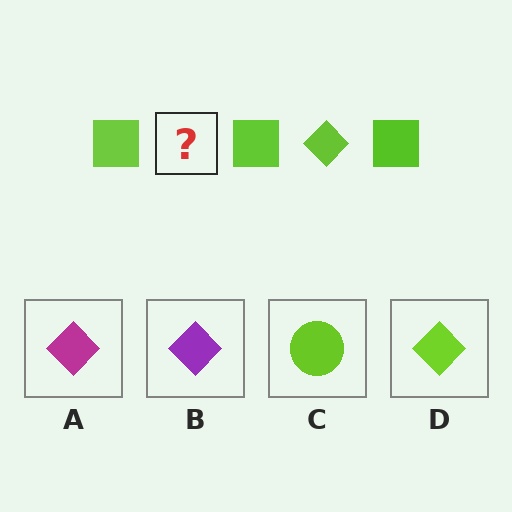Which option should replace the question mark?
Option D.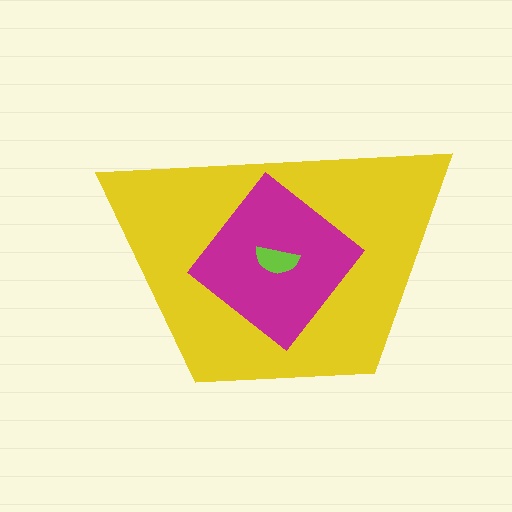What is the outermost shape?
The yellow trapezoid.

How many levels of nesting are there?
3.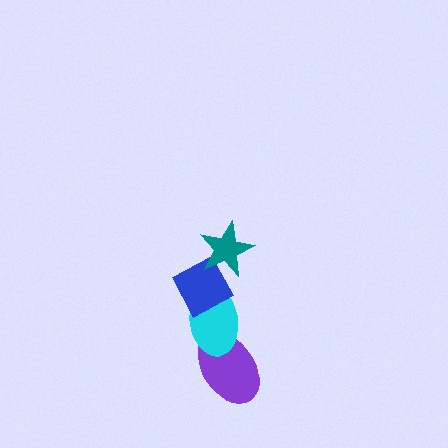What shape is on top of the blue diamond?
The teal star is on top of the blue diamond.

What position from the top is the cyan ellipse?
The cyan ellipse is 3rd from the top.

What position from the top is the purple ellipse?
The purple ellipse is 4th from the top.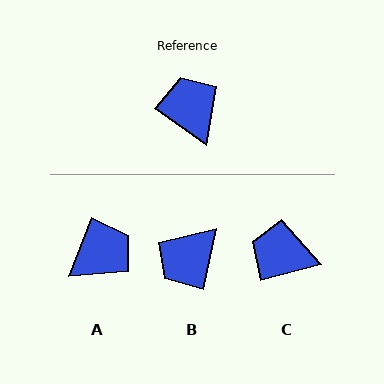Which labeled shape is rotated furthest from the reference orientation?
B, about 113 degrees away.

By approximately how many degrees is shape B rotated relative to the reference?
Approximately 113 degrees counter-clockwise.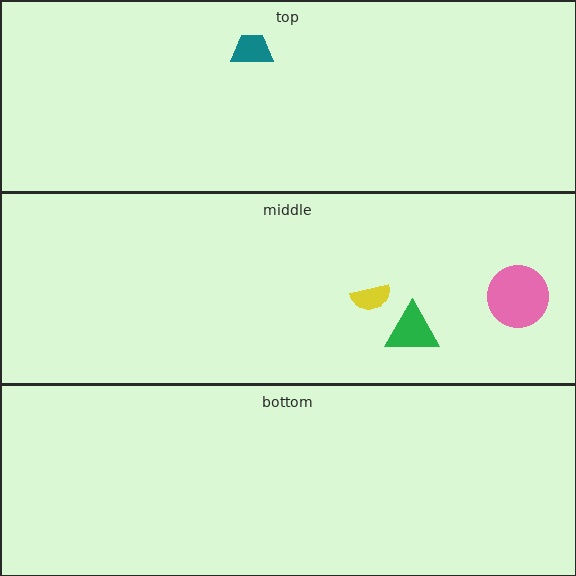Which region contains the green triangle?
The middle region.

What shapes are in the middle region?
The yellow semicircle, the green triangle, the pink circle.